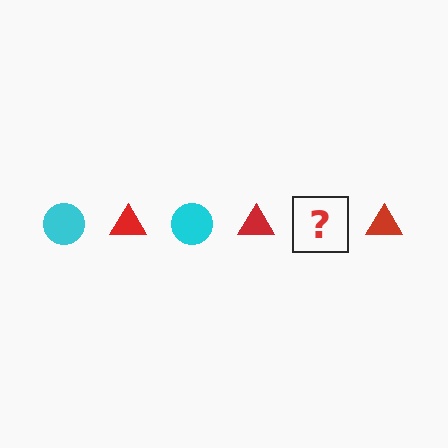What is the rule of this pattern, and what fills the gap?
The rule is that the pattern alternates between cyan circle and red triangle. The gap should be filled with a cyan circle.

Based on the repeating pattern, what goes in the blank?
The blank should be a cyan circle.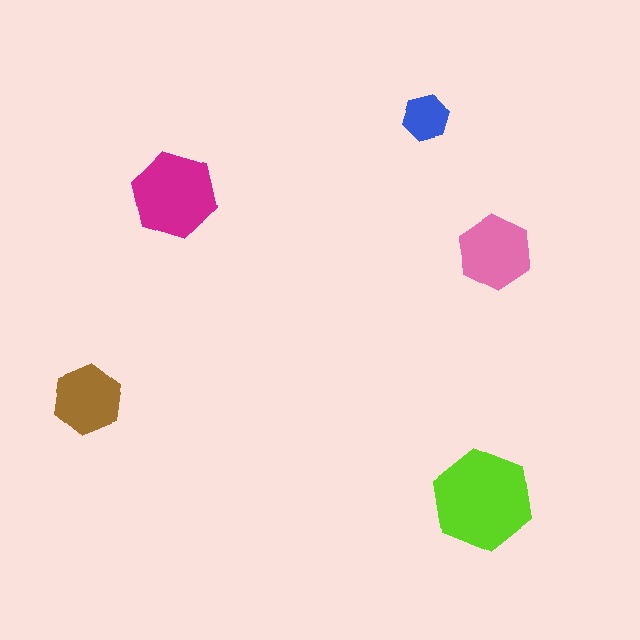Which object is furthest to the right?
The pink hexagon is rightmost.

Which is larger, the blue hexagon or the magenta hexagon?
The magenta one.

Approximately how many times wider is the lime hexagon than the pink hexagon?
About 1.5 times wider.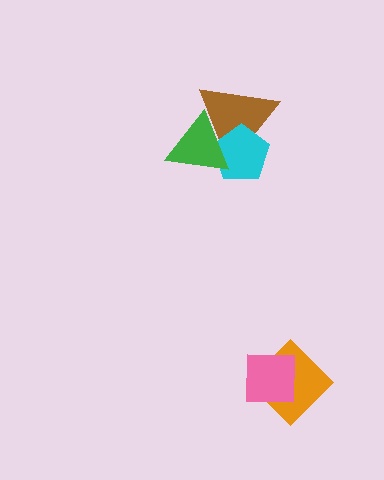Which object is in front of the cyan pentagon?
The green triangle is in front of the cyan pentagon.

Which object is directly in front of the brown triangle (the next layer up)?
The cyan pentagon is directly in front of the brown triangle.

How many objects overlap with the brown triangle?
2 objects overlap with the brown triangle.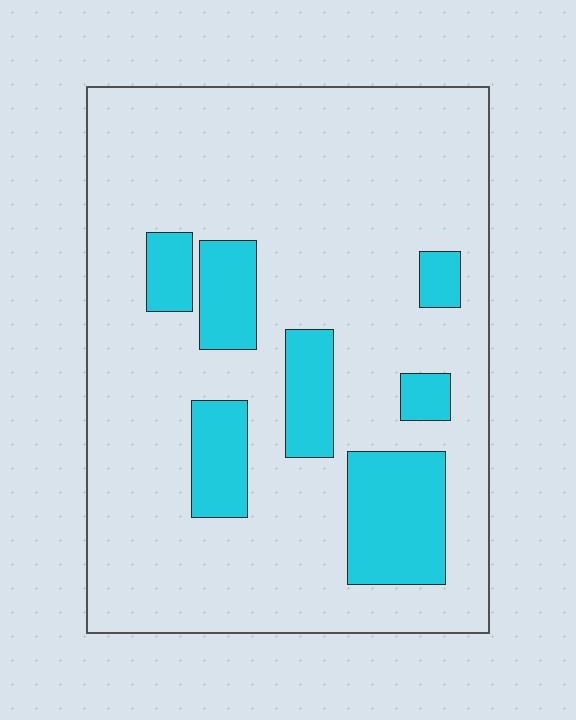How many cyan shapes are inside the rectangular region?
7.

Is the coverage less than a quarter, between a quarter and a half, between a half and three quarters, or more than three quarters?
Less than a quarter.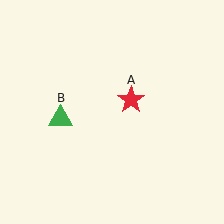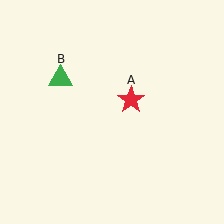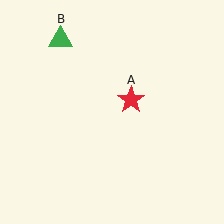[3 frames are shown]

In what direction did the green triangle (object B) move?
The green triangle (object B) moved up.